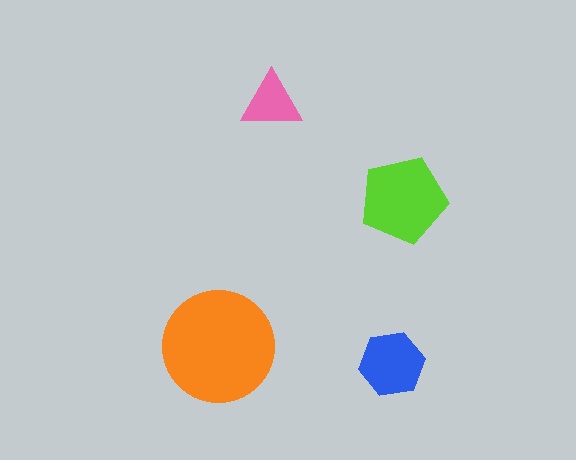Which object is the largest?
The orange circle.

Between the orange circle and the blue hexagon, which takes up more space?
The orange circle.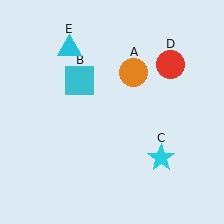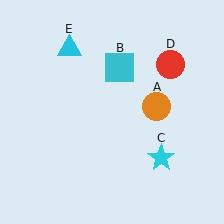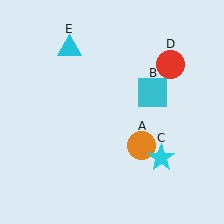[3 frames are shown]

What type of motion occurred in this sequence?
The orange circle (object A), cyan square (object B) rotated clockwise around the center of the scene.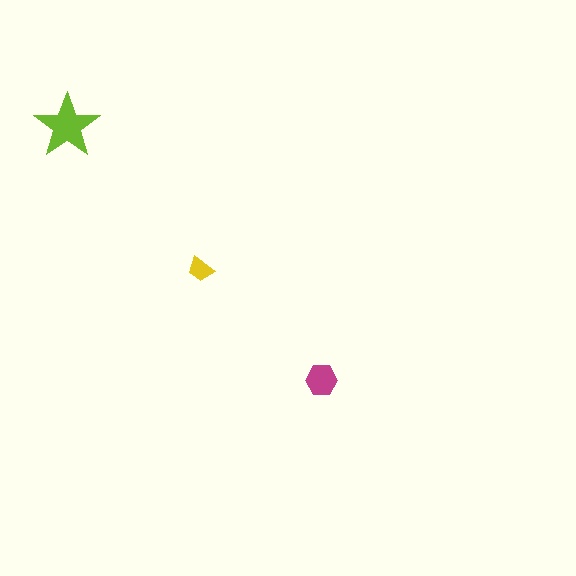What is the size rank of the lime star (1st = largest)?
1st.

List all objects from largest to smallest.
The lime star, the magenta hexagon, the yellow trapezoid.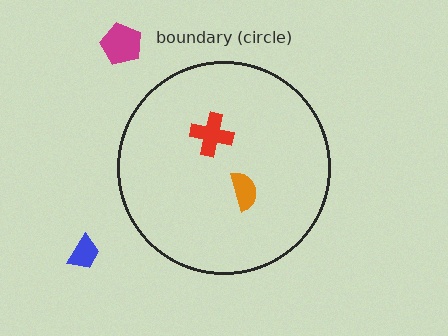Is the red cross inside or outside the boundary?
Inside.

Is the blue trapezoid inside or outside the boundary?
Outside.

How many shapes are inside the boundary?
2 inside, 2 outside.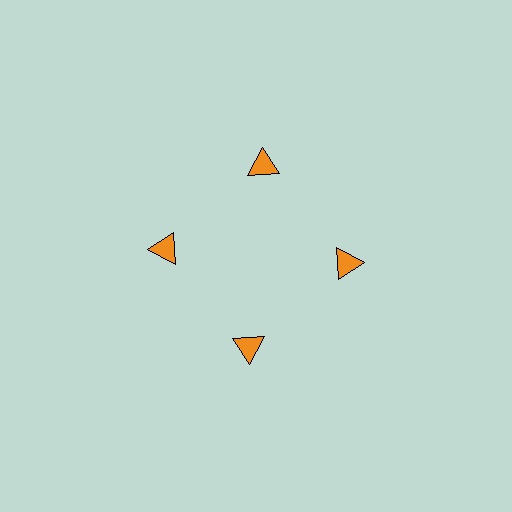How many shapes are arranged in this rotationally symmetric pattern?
There are 4 shapes, arranged in 4 groups of 1.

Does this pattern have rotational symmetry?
Yes, this pattern has 4-fold rotational symmetry. It looks the same after rotating 90 degrees around the center.